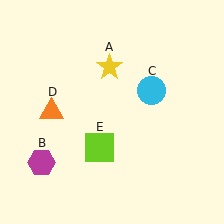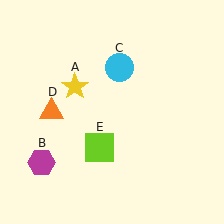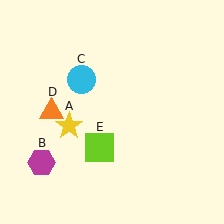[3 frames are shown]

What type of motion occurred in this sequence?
The yellow star (object A), cyan circle (object C) rotated counterclockwise around the center of the scene.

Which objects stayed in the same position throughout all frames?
Magenta hexagon (object B) and orange triangle (object D) and lime square (object E) remained stationary.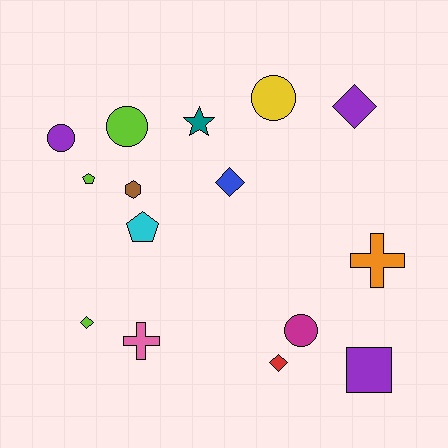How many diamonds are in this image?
There are 4 diamonds.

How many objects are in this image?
There are 15 objects.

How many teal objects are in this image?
There is 1 teal object.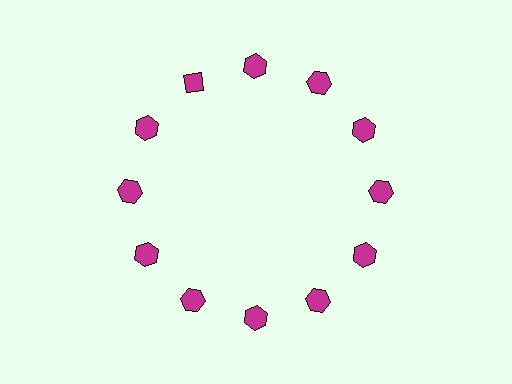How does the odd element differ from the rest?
It has a different shape: diamond instead of hexagon.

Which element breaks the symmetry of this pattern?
The magenta diamond at roughly the 11 o'clock position breaks the symmetry. All other shapes are magenta hexagons.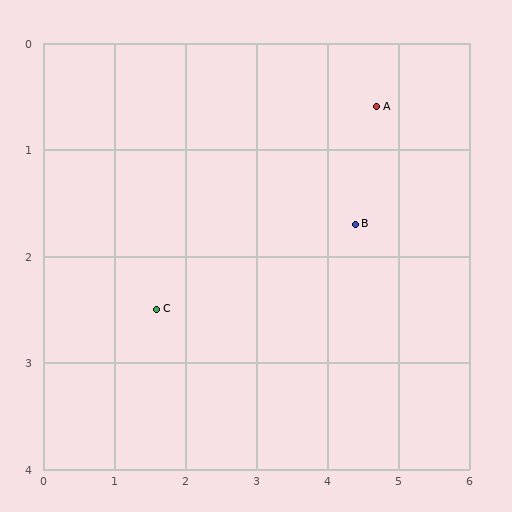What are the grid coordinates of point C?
Point C is at approximately (1.6, 2.5).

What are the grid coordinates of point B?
Point B is at approximately (4.4, 1.7).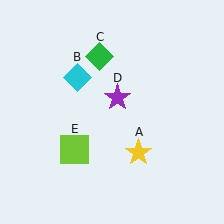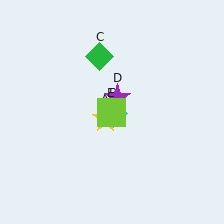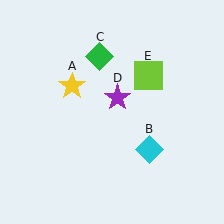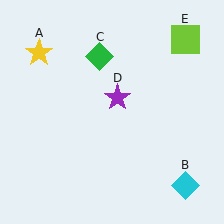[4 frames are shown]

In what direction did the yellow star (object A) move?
The yellow star (object A) moved up and to the left.